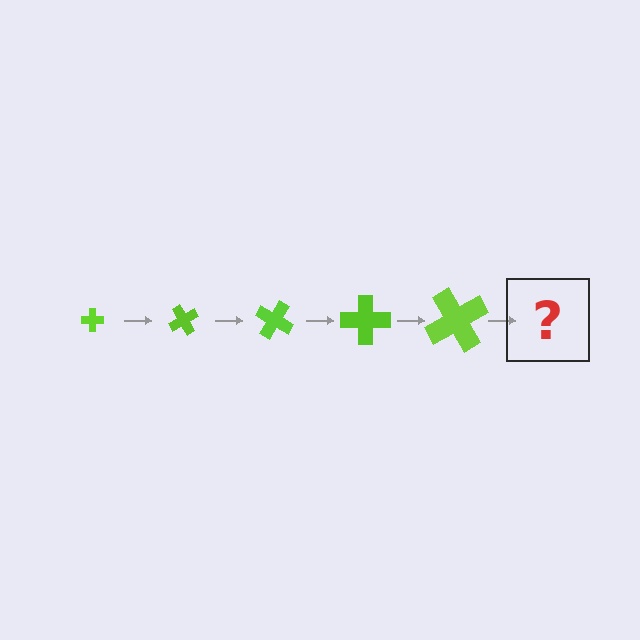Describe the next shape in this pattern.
It should be a cross, larger than the previous one and rotated 300 degrees from the start.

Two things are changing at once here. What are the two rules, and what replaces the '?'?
The two rules are that the cross grows larger each step and it rotates 60 degrees each step. The '?' should be a cross, larger than the previous one and rotated 300 degrees from the start.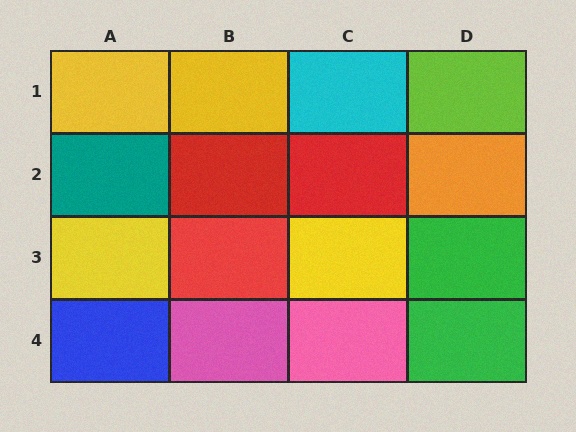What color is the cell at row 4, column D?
Green.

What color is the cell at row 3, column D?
Green.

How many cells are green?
2 cells are green.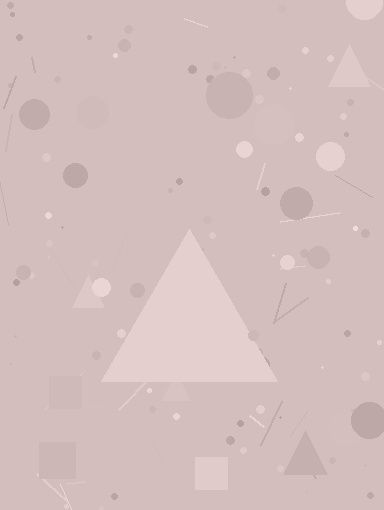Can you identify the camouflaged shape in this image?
The camouflaged shape is a triangle.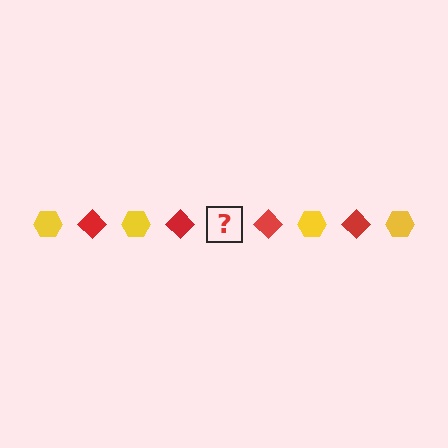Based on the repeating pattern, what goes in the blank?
The blank should be a yellow hexagon.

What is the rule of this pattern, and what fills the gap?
The rule is that the pattern alternates between yellow hexagon and red diamond. The gap should be filled with a yellow hexagon.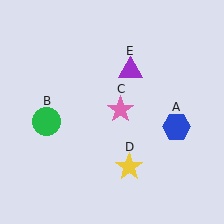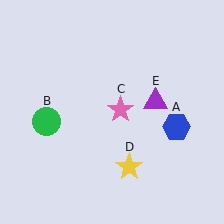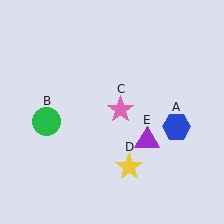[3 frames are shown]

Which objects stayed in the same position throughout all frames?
Blue hexagon (object A) and green circle (object B) and pink star (object C) and yellow star (object D) remained stationary.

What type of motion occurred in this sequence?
The purple triangle (object E) rotated clockwise around the center of the scene.